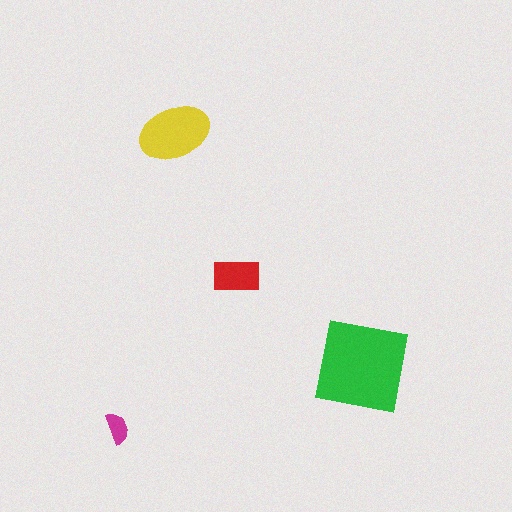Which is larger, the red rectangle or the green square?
The green square.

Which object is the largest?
The green square.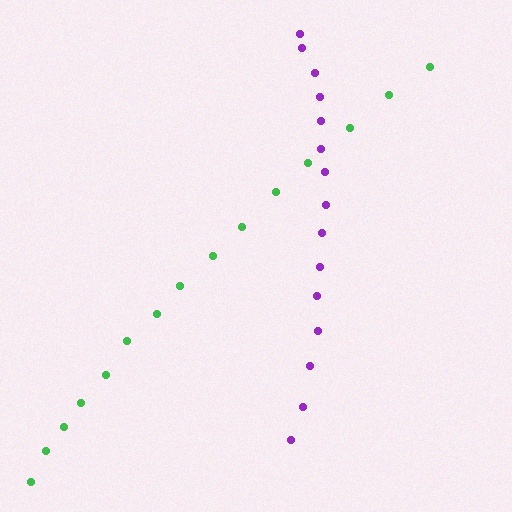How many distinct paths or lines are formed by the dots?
There are 2 distinct paths.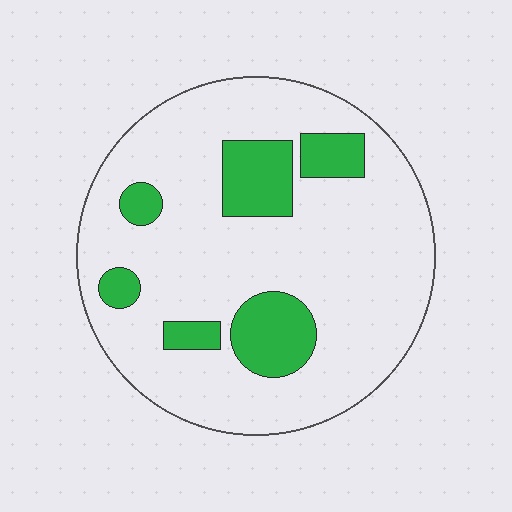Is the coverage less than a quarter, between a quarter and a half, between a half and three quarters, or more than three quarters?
Less than a quarter.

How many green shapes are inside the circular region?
6.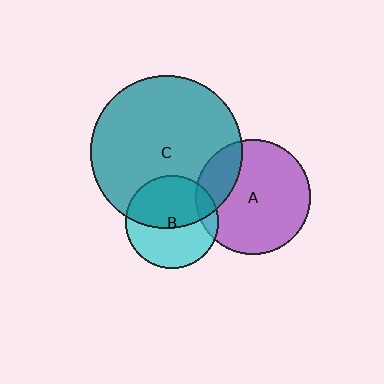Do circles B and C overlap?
Yes.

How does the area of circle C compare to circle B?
Approximately 2.7 times.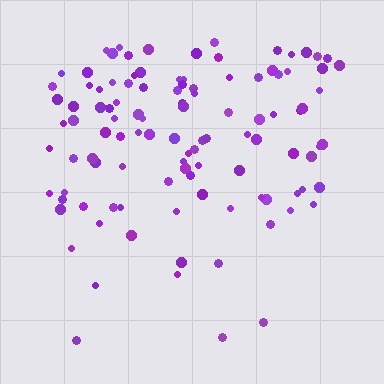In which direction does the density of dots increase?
From bottom to top, with the top side densest.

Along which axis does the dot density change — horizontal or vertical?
Vertical.